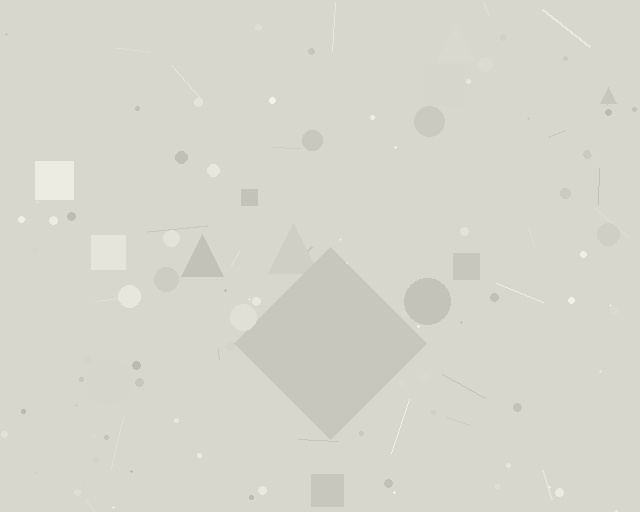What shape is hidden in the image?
A diamond is hidden in the image.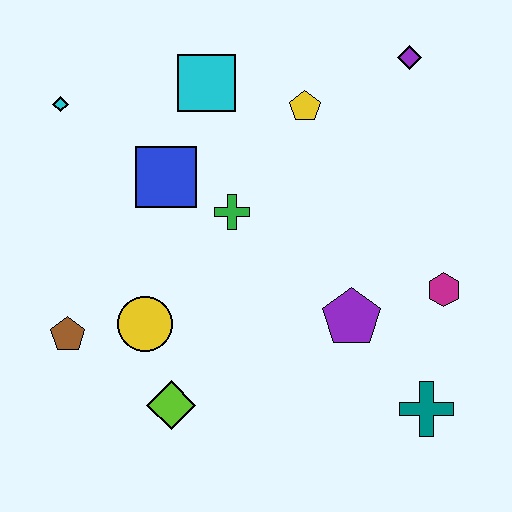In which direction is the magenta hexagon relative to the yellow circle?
The magenta hexagon is to the right of the yellow circle.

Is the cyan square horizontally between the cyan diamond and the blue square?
No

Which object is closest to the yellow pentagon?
The cyan square is closest to the yellow pentagon.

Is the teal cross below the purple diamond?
Yes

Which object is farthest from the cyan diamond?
The teal cross is farthest from the cyan diamond.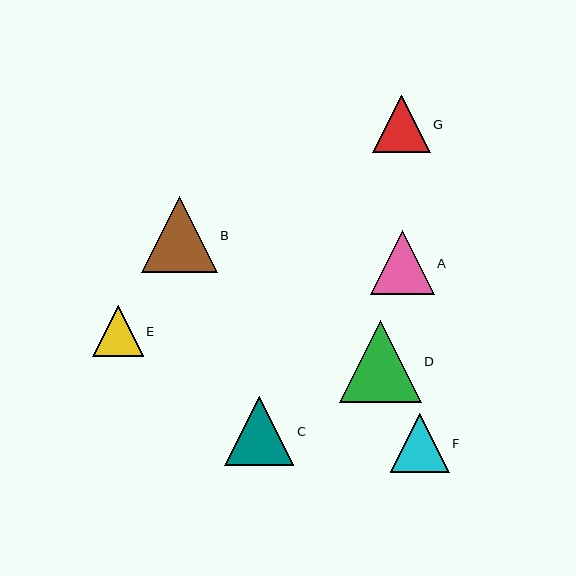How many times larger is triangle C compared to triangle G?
Triangle C is approximately 1.2 times the size of triangle G.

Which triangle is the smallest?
Triangle E is the smallest with a size of approximately 50 pixels.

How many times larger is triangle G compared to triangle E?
Triangle G is approximately 1.1 times the size of triangle E.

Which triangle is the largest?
Triangle D is the largest with a size of approximately 82 pixels.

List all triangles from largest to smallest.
From largest to smallest: D, B, C, A, F, G, E.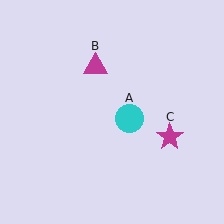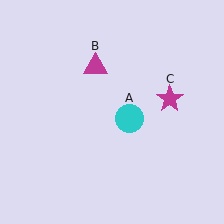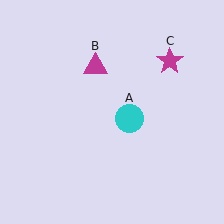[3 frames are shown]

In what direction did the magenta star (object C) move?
The magenta star (object C) moved up.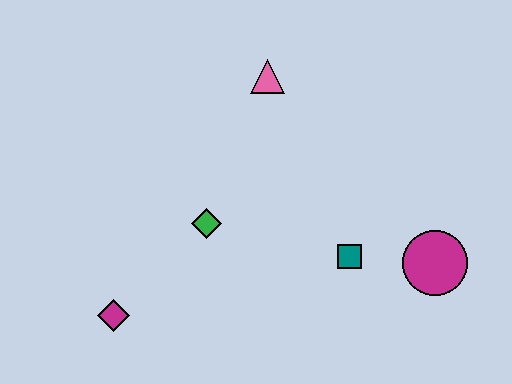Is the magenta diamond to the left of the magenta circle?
Yes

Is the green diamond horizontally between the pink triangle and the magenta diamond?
Yes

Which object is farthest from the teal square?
The magenta diamond is farthest from the teal square.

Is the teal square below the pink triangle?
Yes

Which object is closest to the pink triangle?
The green diamond is closest to the pink triangle.